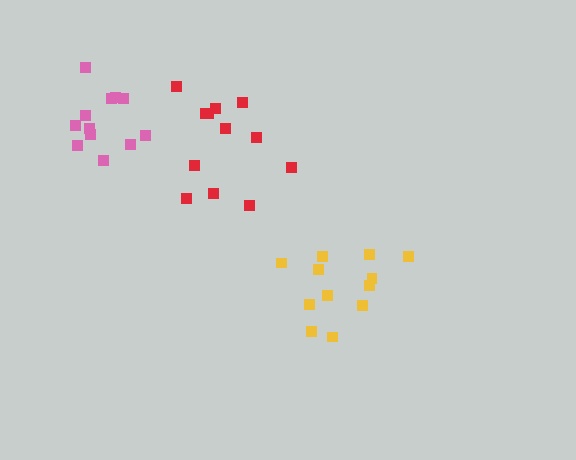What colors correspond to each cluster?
The clusters are colored: red, pink, yellow.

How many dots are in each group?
Group 1: 12 dots, Group 2: 12 dots, Group 3: 12 dots (36 total).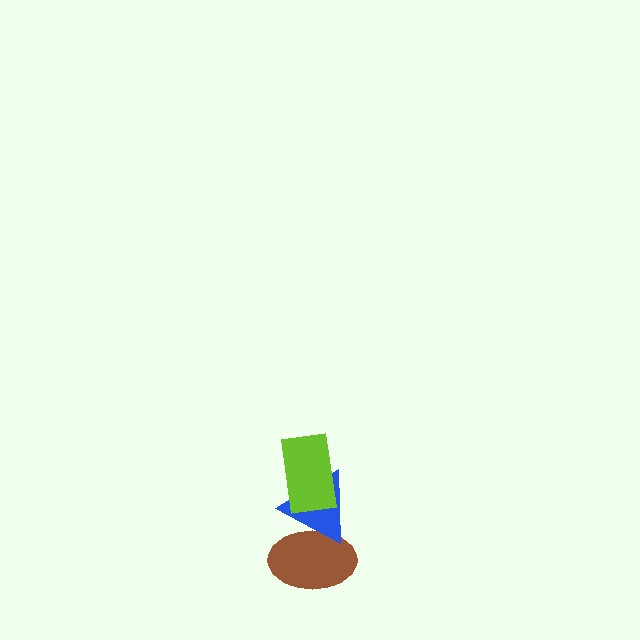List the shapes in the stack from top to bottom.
From top to bottom: the lime rectangle, the blue triangle, the brown ellipse.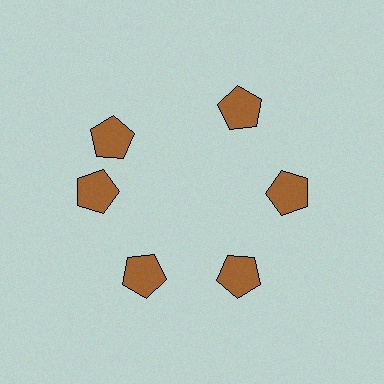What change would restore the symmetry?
The symmetry would be restored by rotating it back into even spacing with its neighbors so that all 6 pentagons sit at equal angles and equal distance from the center.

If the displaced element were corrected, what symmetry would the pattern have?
It would have 6-fold rotational symmetry — the pattern would map onto itself every 60 degrees.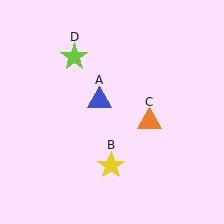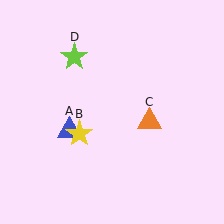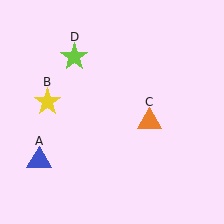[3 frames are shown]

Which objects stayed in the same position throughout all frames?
Orange triangle (object C) and lime star (object D) remained stationary.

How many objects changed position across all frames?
2 objects changed position: blue triangle (object A), yellow star (object B).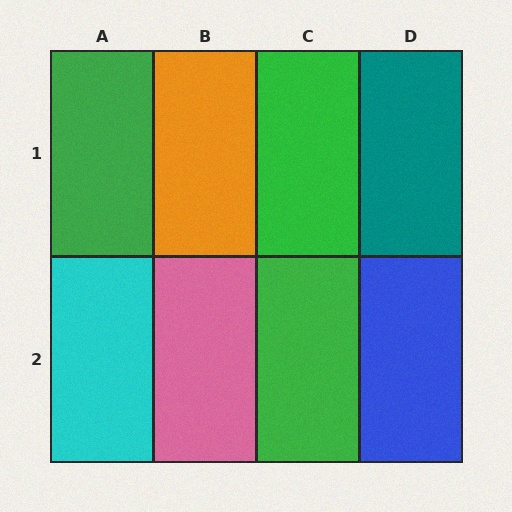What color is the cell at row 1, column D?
Teal.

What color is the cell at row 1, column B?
Orange.